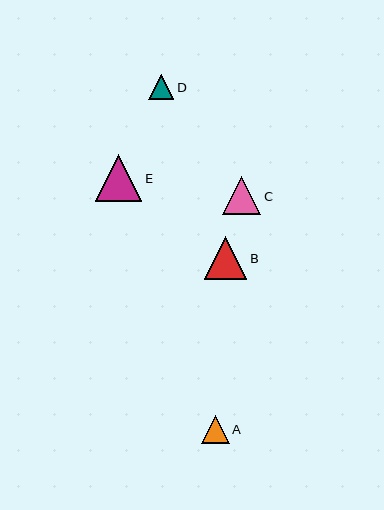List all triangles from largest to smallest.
From largest to smallest: E, B, C, A, D.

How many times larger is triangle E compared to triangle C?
Triangle E is approximately 1.2 times the size of triangle C.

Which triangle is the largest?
Triangle E is the largest with a size of approximately 47 pixels.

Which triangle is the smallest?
Triangle D is the smallest with a size of approximately 25 pixels.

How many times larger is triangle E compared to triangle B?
Triangle E is approximately 1.1 times the size of triangle B.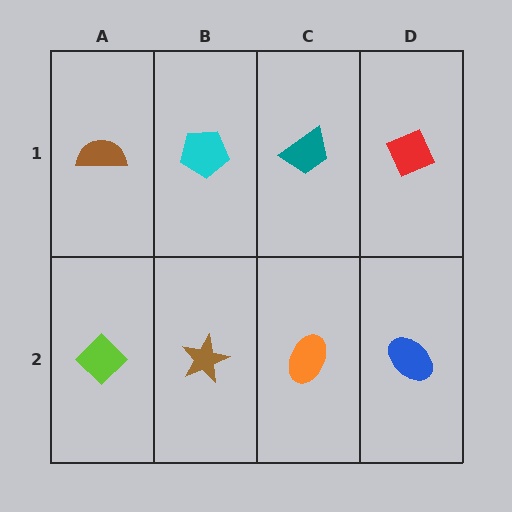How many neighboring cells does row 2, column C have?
3.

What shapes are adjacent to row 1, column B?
A brown star (row 2, column B), a brown semicircle (row 1, column A), a teal trapezoid (row 1, column C).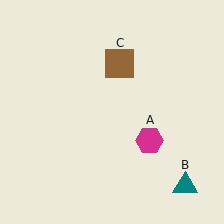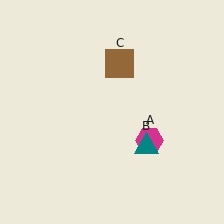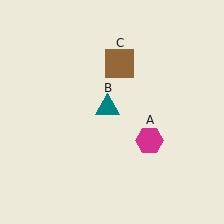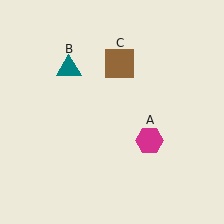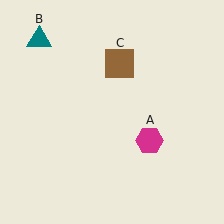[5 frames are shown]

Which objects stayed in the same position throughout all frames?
Magenta hexagon (object A) and brown square (object C) remained stationary.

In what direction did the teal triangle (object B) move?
The teal triangle (object B) moved up and to the left.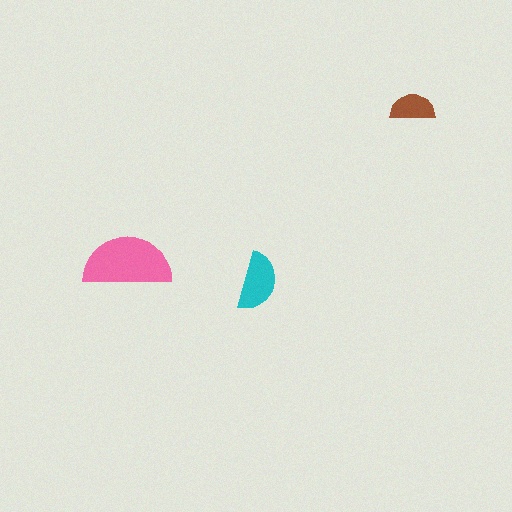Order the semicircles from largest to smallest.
the pink one, the cyan one, the brown one.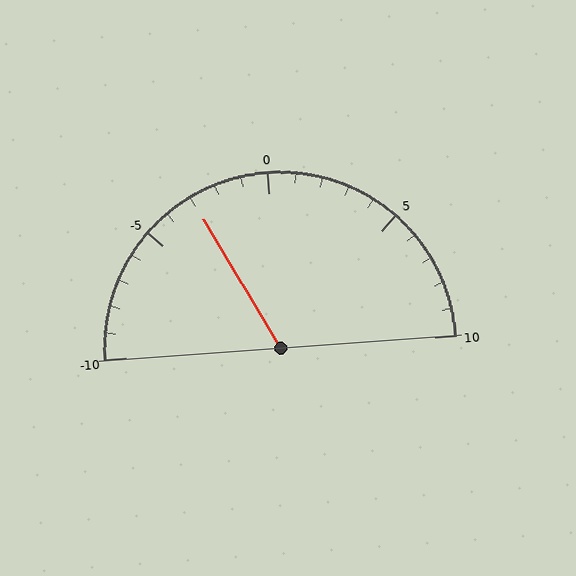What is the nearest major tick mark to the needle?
The nearest major tick mark is -5.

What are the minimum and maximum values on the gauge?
The gauge ranges from -10 to 10.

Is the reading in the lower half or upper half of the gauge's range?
The reading is in the lower half of the range (-10 to 10).